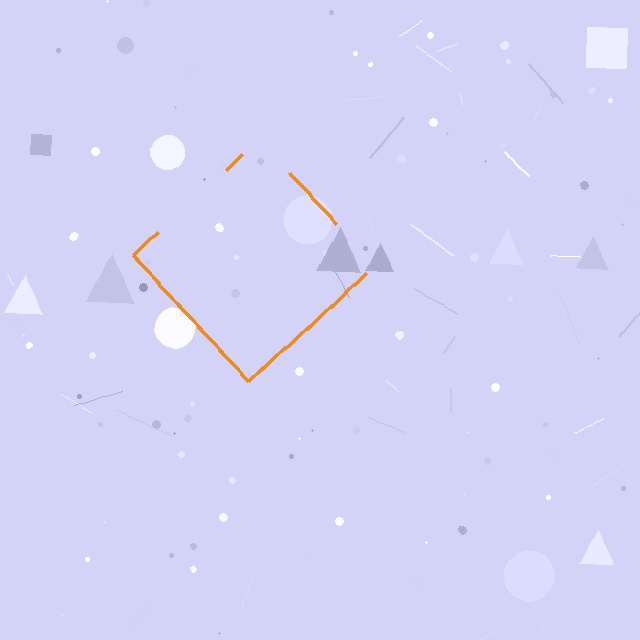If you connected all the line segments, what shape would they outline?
They would outline a diamond.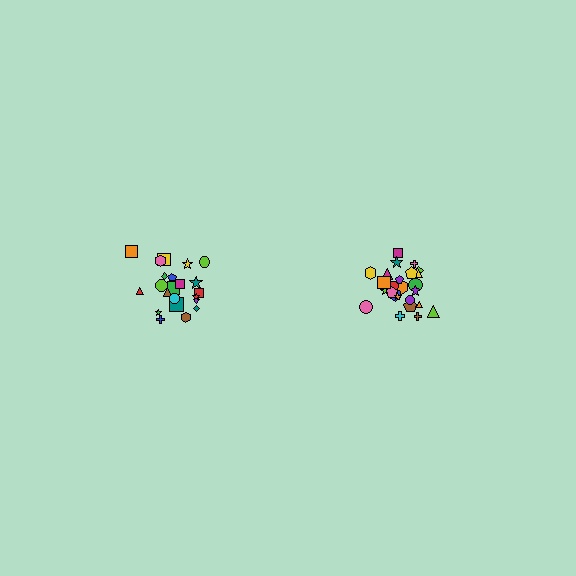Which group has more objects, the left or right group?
The right group.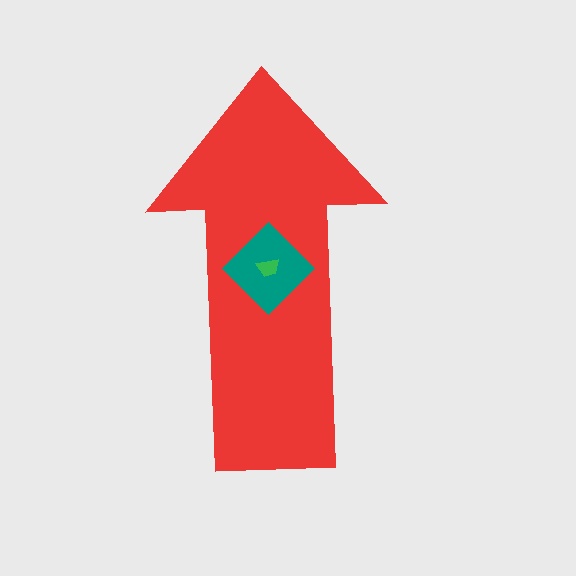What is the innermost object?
The green trapezoid.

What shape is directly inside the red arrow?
The teal diamond.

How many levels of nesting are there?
3.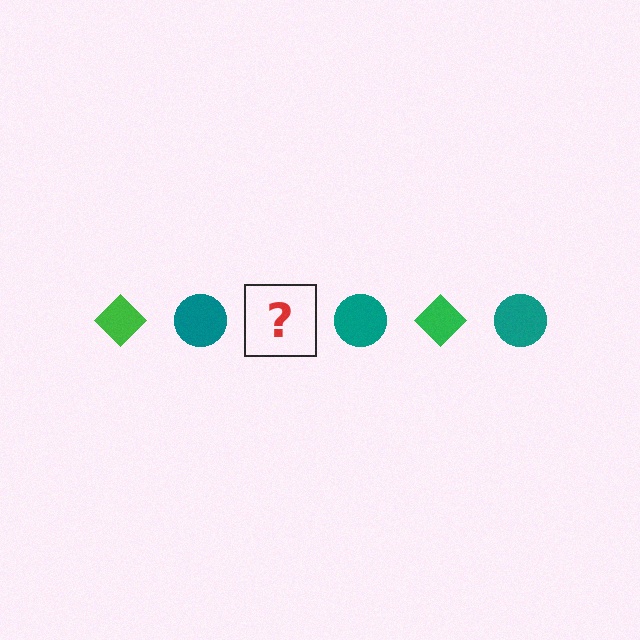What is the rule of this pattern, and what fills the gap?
The rule is that the pattern alternates between green diamond and teal circle. The gap should be filled with a green diamond.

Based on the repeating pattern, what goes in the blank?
The blank should be a green diamond.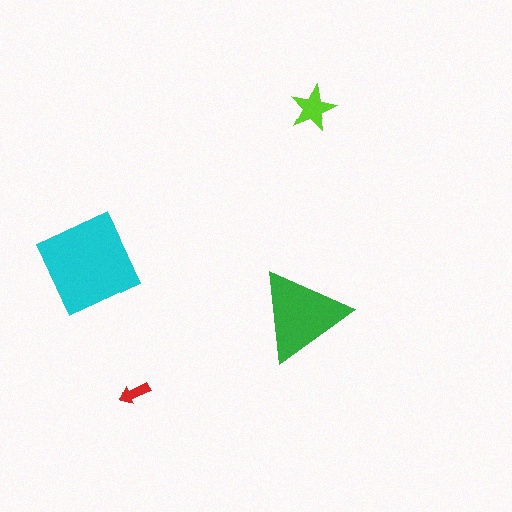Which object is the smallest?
The red arrow.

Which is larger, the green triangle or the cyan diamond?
The cyan diamond.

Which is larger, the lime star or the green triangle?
The green triangle.